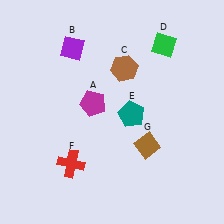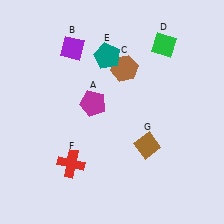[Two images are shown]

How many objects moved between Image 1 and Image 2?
1 object moved between the two images.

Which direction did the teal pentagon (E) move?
The teal pentagon (E) moved up.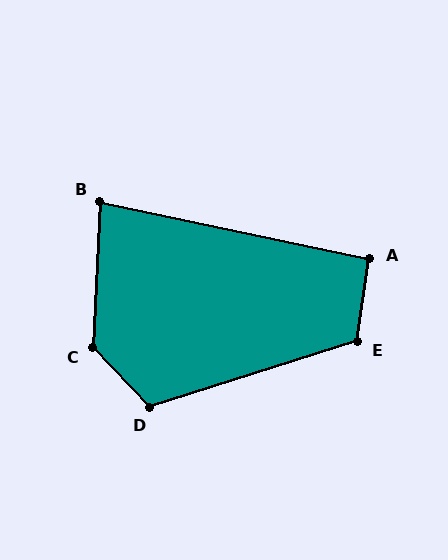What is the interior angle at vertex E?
Approximately 116 degrees (obtuse).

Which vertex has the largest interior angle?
C, at approximately 134 degrees.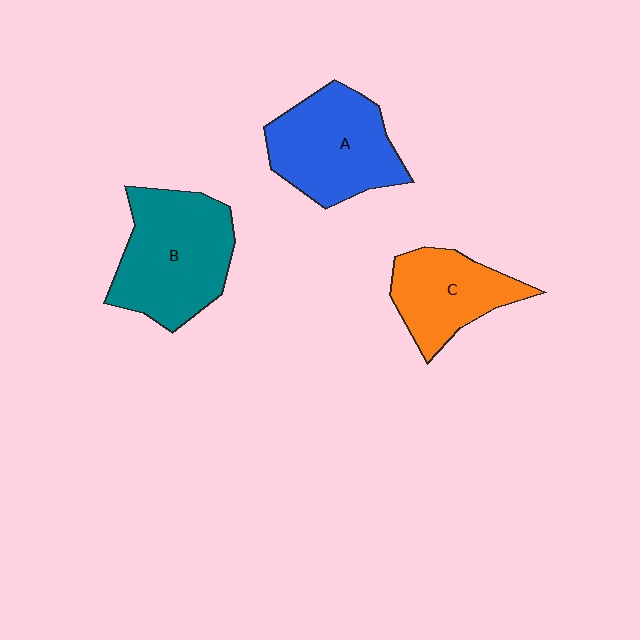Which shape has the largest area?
Shape B (teal).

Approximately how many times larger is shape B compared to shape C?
Approximately 1.5 times.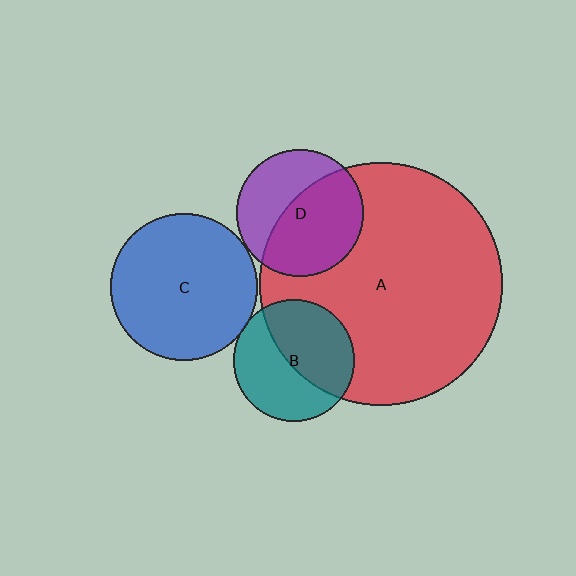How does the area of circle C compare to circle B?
Approximately 1.5 times.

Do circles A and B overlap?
Yes.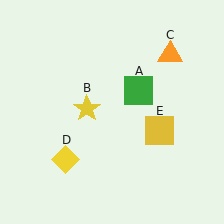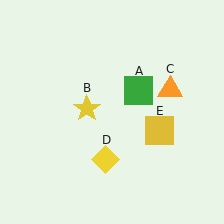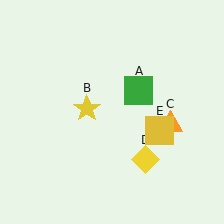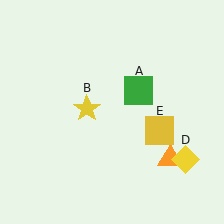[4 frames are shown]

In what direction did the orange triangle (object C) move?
The orange triangle (object C) moved down.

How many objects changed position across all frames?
2 objects changed position: orange triangle (object C), yellow diamond (object D).